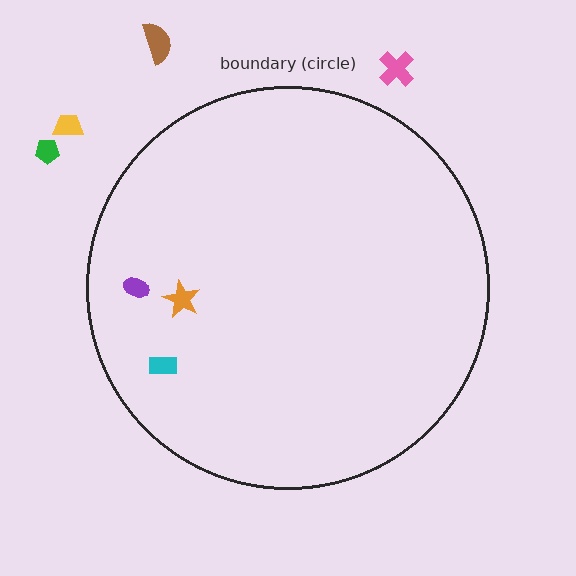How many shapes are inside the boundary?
3 inside, 4 outside.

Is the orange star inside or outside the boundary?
Inside.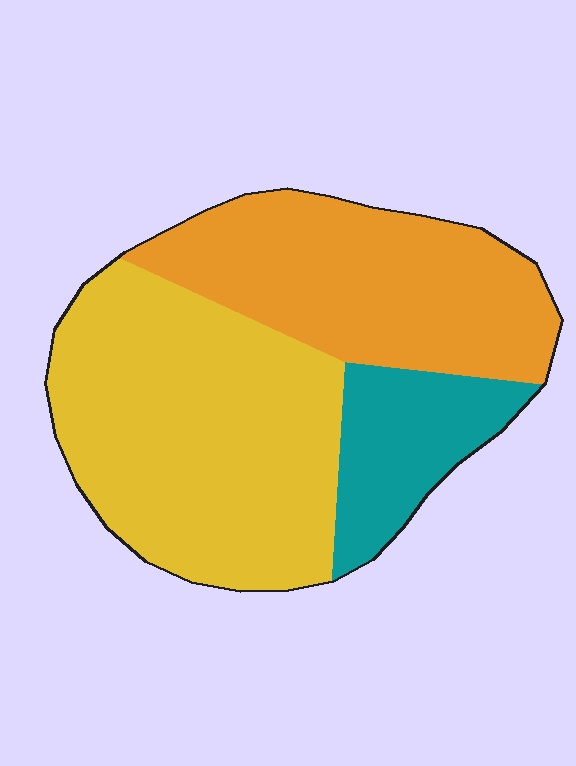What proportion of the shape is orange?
Orange covers 35% of the shape.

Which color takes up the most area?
Yellow, at roughly 50%.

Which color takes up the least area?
Teal, at roughly 15%.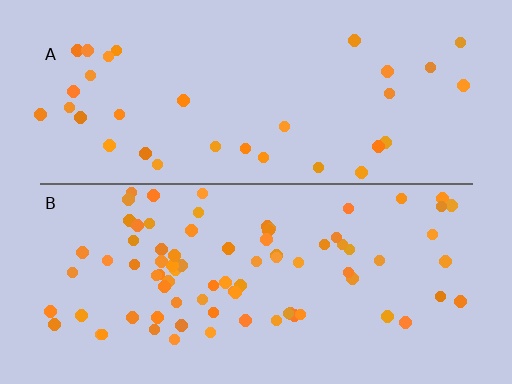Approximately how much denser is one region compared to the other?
Approximately 2.4× — region B over region A.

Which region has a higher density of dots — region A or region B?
B (the bottom).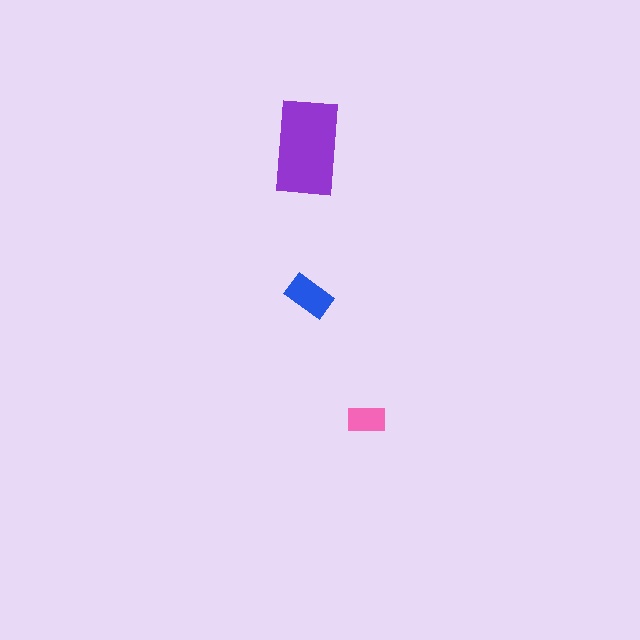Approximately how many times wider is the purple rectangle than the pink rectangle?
About 2.5 times wider.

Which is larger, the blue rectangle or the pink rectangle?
The blue one.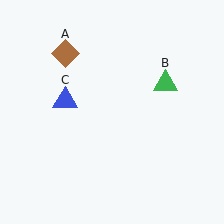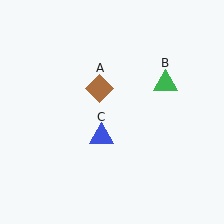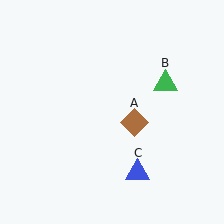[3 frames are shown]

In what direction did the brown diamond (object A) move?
The brown diamond (object A) moved down and to the right.